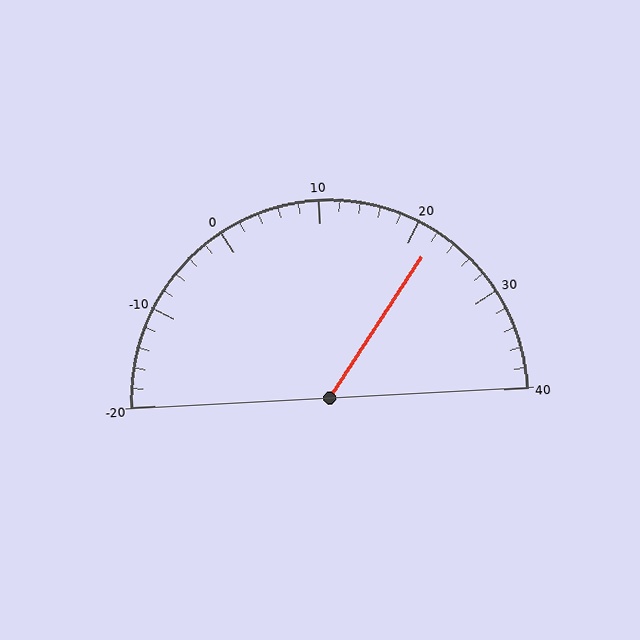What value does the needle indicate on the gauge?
The needle indicates approximately 22.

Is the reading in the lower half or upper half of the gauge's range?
The reading is in the upper half of the range (-20 to 40).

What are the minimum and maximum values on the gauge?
The gauge ranges from -20 to 40.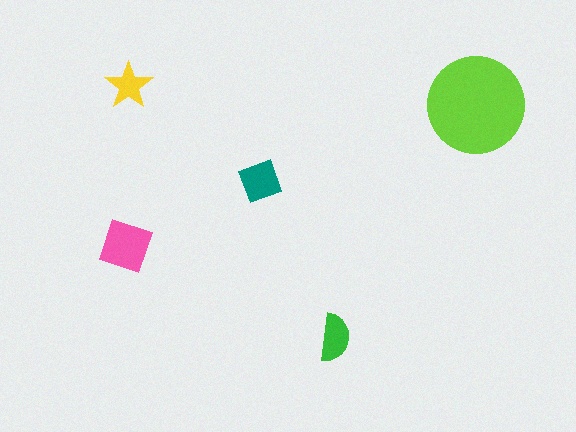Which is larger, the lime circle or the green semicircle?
The lime circle.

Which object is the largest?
The lime circle.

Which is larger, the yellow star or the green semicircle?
The green semicircle.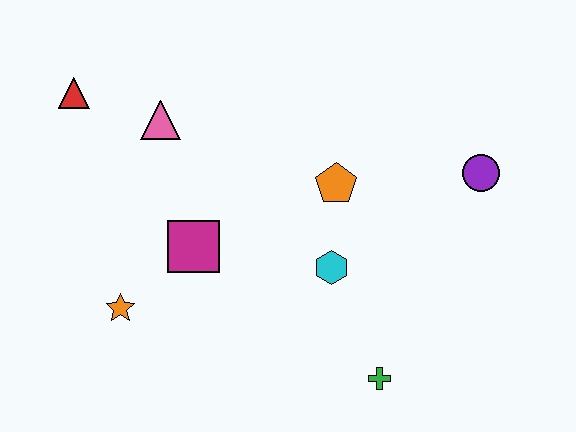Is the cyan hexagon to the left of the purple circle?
Yes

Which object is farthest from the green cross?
The red triangle is farthest from the green cross.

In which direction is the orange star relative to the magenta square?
The orange star is to the left of the magenta square.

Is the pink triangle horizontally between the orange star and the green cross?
Yes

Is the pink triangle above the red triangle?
No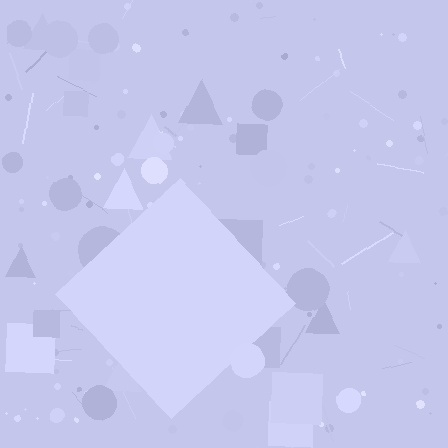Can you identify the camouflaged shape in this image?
The camouflaged shape is a diamond.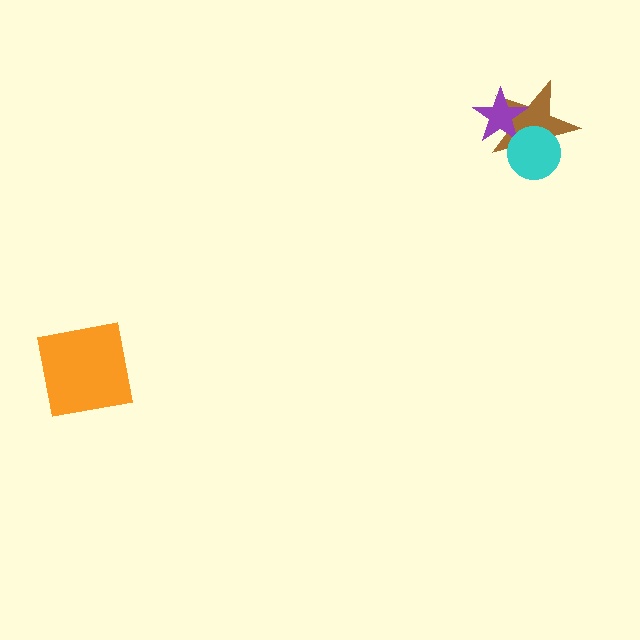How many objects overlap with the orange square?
0 objects overlap with the orange square.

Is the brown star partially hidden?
Yes, it is partially covered by another shape.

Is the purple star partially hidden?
Yes, it is partially covered by another shape.